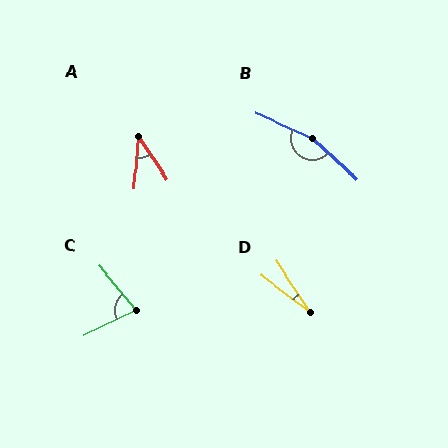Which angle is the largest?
B, at approximately 161 degrees.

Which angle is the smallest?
D, at approximately 19 degrees.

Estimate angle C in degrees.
Approximately 76 degrees.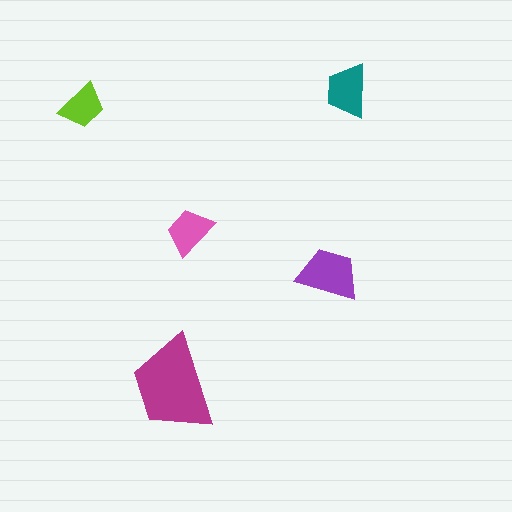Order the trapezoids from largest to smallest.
the magenta one, the purple one, the teal one, the pink one, the lime one.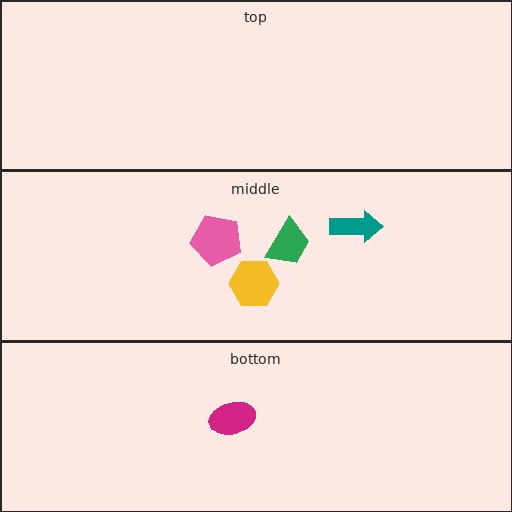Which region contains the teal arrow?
The middle region.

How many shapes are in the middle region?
4.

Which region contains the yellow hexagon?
The middle region.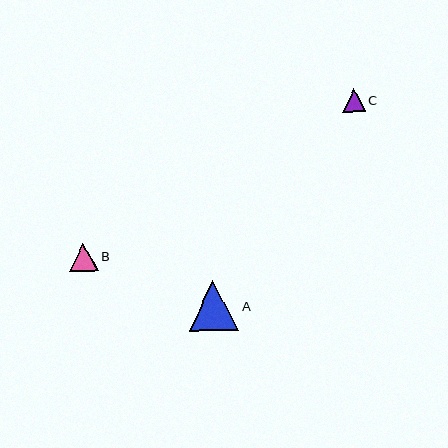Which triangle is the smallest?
Triangle C is the smallest with a size of approximately 23 pixels.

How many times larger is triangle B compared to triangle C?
Triangle B is approximately 1.3 times the size of triangle C.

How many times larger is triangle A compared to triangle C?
Triangle A is approximately 2.2 times the size of triangle C.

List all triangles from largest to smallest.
From largest to smallest: A, B, C.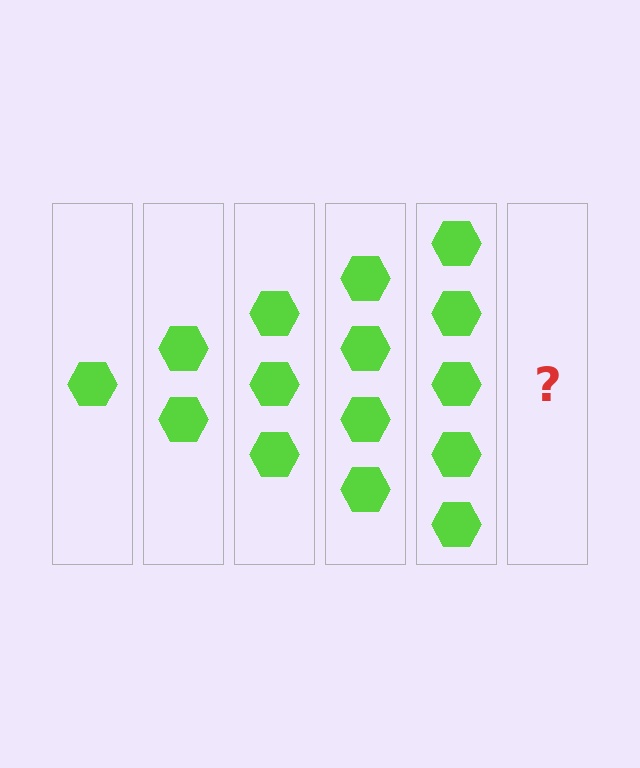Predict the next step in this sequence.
The next step is 6 hexagons.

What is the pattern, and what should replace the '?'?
The pattern is that each step adds one more hexagon. The '?' should be 6 hexagons.